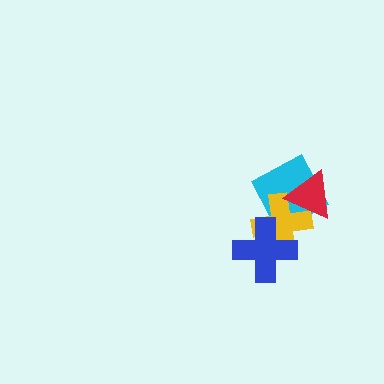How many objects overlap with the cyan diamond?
3 objects overlap with the cyan diamond.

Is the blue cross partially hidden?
No, no other shape covers it.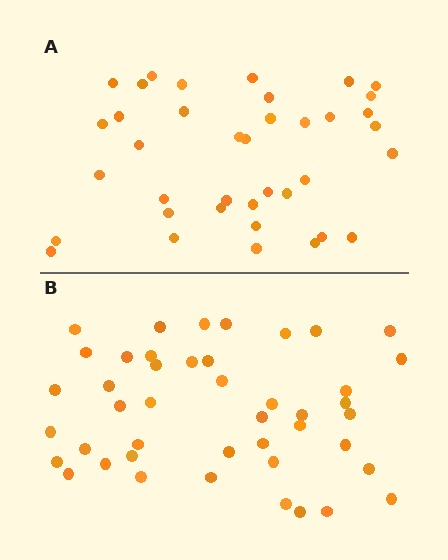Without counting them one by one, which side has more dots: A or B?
Region B (the bottom region) has more dots.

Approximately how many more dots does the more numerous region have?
Region B has about 6 more dots than region A.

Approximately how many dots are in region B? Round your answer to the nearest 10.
About 40 dots. (The exact count is 44, which rounds to 40.)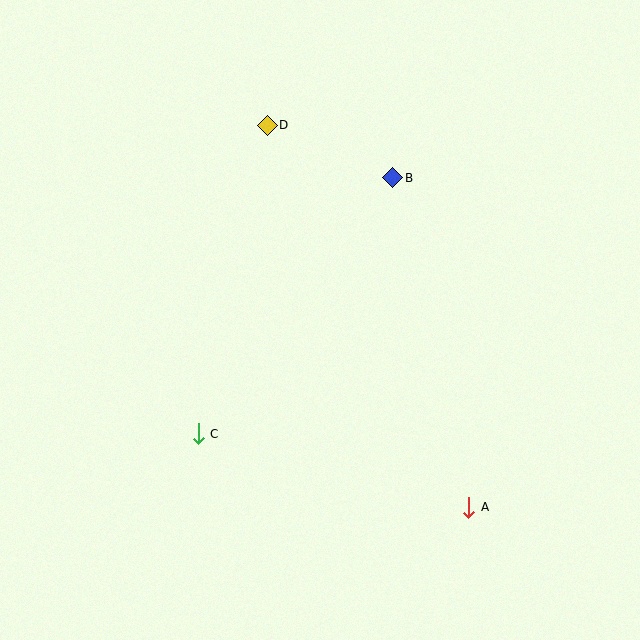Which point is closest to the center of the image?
Point B at (393, 178) is closest to the center.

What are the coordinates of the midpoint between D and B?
The midpoint between D and B is at (330, 152).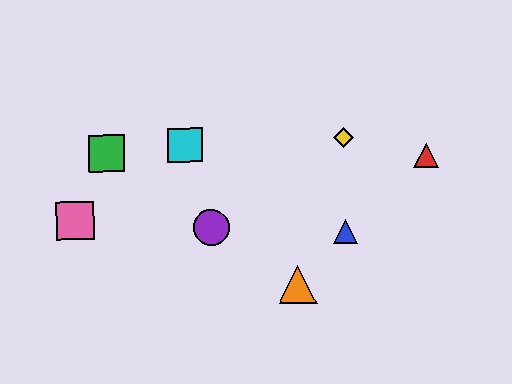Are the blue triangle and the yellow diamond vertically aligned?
Yes, both are at x≈346.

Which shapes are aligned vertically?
The blue triangle, the yellow diamond are aligned vertically.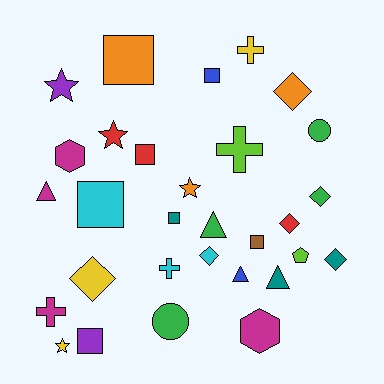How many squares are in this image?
There are 7 squares.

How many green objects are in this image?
There are 4 green objects.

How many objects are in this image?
There are 30 objects.